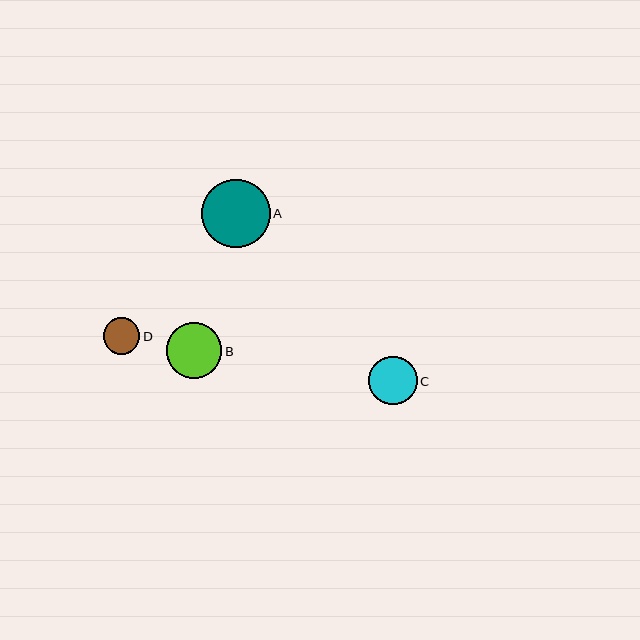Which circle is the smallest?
Circle D is the smallest with a size of approximately 37 pixels.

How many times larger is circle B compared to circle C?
Circle B is approximately 1.1 times the size of circle C.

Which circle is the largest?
Circle A is the largest with a size of approximately 69 pixels.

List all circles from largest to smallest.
From largest to smallest: A, B, C, D.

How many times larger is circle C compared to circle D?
Circle C is approximately 1.3 times the size of circle D.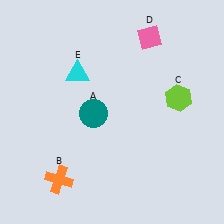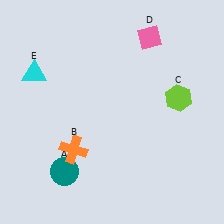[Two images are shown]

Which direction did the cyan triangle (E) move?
The cyan triangle (E) moved left.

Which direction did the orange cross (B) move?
The orange cross (B) moved up.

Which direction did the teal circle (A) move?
The teal circle (A) moved down.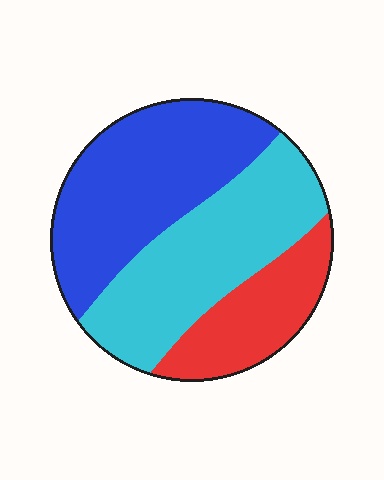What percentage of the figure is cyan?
Cyan covers around 40% of the figure.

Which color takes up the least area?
Red, at roughly 20%.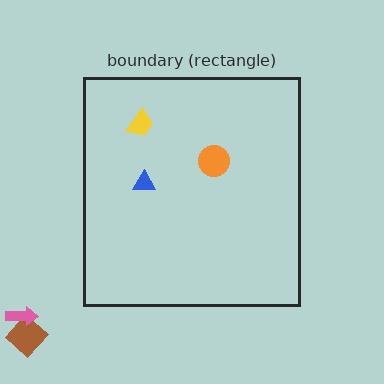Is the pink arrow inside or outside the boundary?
Outside.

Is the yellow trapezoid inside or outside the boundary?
Inside.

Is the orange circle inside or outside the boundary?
Inside.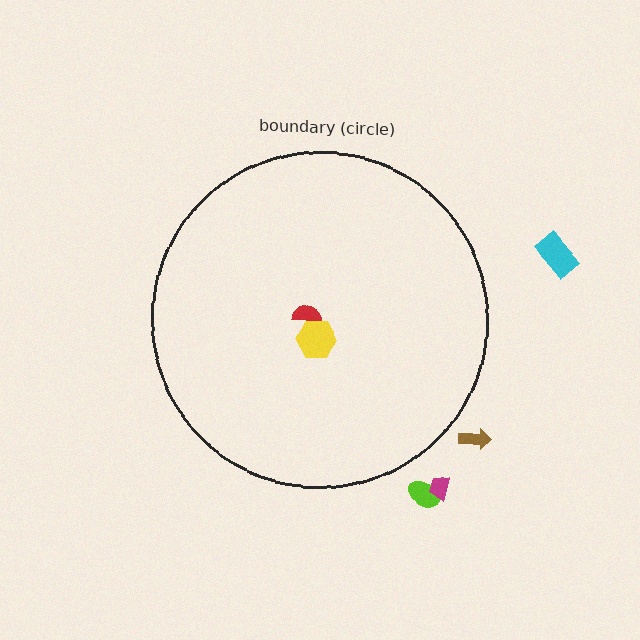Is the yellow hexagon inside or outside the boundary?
Inside.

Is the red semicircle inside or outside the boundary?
Inside.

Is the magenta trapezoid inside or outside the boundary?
Outside.